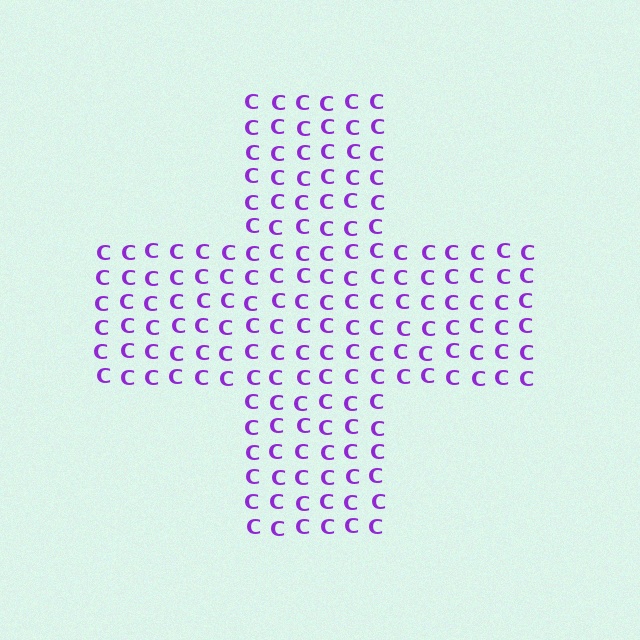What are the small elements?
The small elements are letter C's.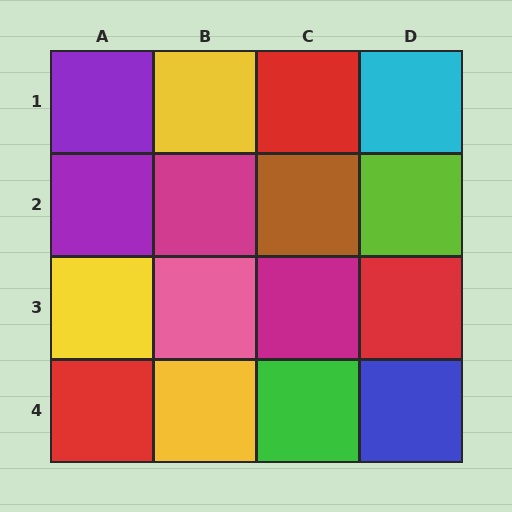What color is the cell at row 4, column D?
Blue.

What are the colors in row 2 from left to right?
Purple, magenta, brown, lime.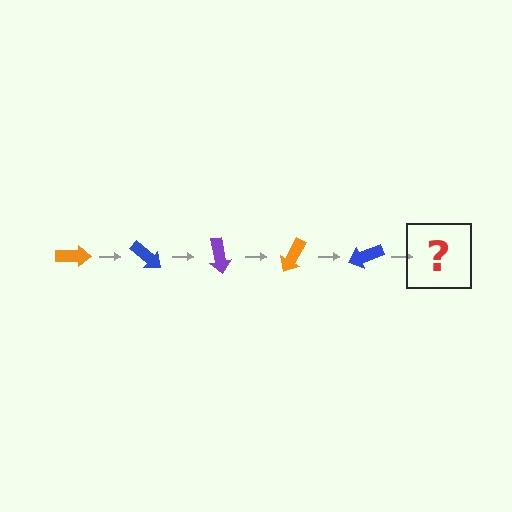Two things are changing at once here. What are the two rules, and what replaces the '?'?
The two rules are that it rotates 40 degrees each step and the color cycles through orange, blue, and purple. The '?' should be a purple arrow, rotated 200 degrees from the start.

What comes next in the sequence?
The next element should be a purple arrow, rotated 200 degrees from the start.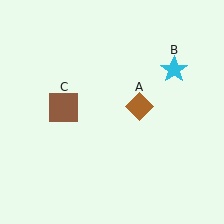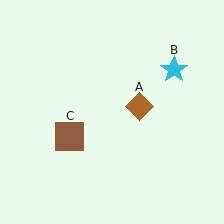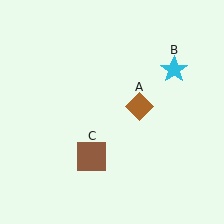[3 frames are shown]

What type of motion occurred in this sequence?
The brown square (object C) rotated counterclockwise around the center of the scene.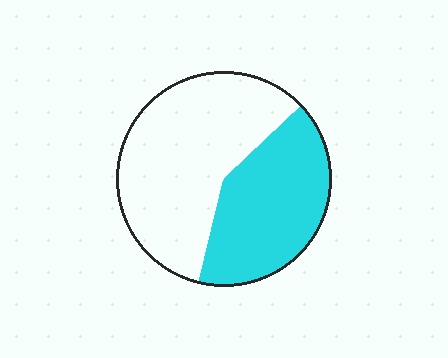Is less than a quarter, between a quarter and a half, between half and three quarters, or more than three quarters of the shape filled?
Between a quarter and a half.